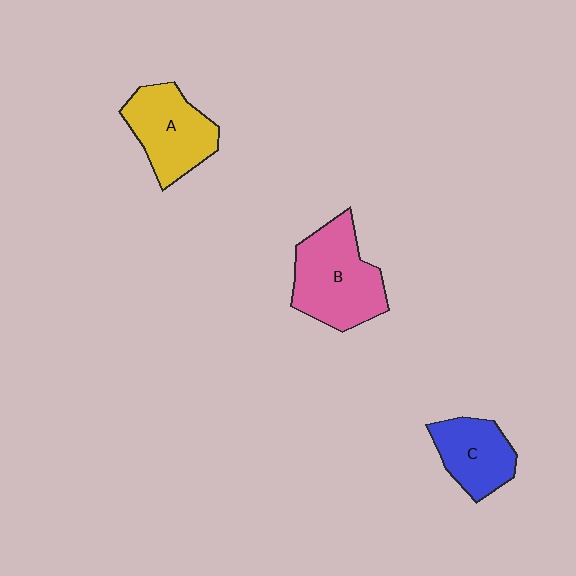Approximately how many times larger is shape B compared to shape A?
Approximately 1.2 times.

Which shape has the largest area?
Shape B (pink).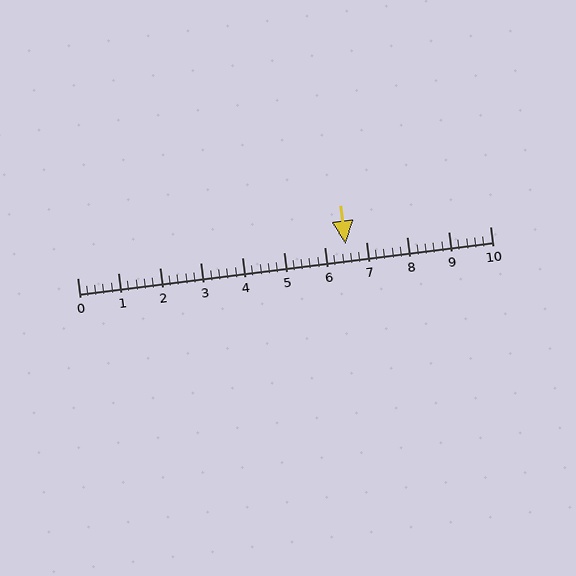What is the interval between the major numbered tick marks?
The major tick marks are spaced 1 units apart.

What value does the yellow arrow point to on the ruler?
The yellow arrow points to approximately 6.5.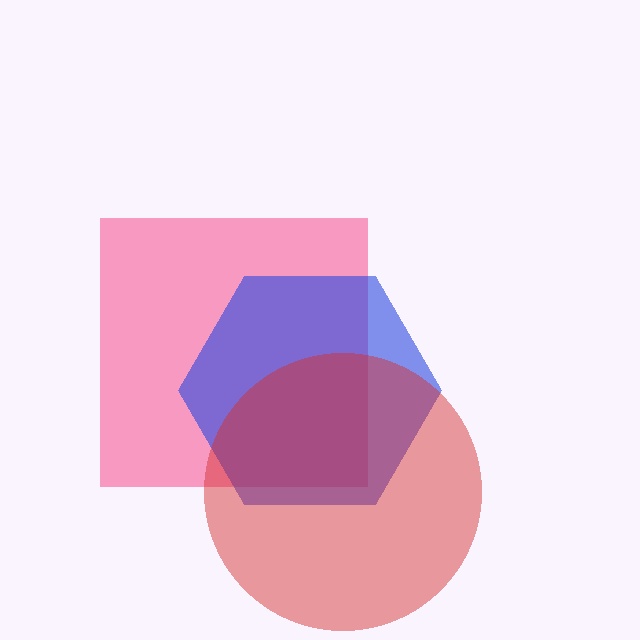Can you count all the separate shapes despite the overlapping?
Yes, there are 3 separate shapes.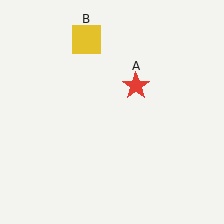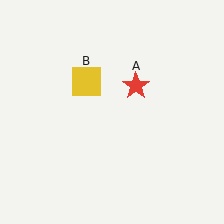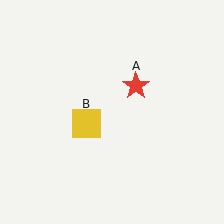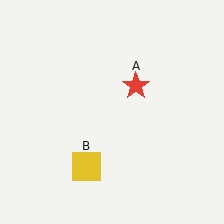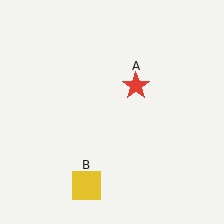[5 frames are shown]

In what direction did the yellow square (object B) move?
The yellow square (object B) moved down.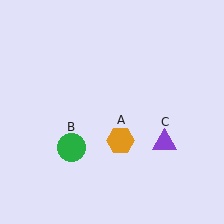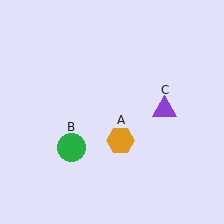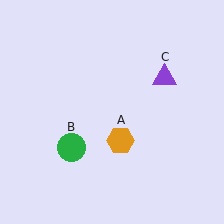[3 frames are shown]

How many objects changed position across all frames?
1 object changed position: purple triangle (object C).